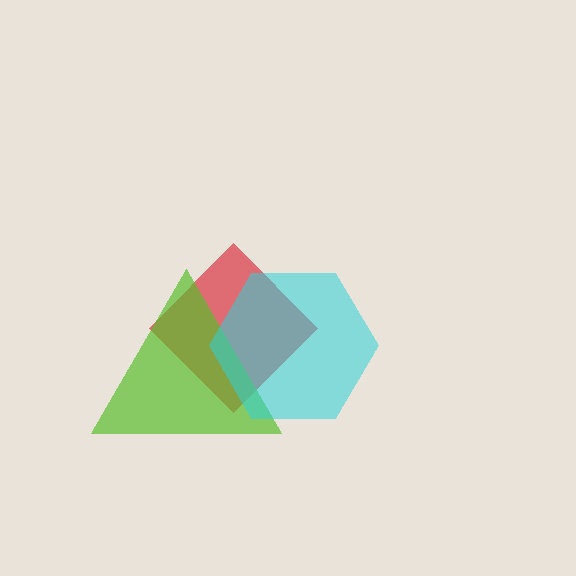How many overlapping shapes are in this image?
There are 3 overlapping shapes in the image.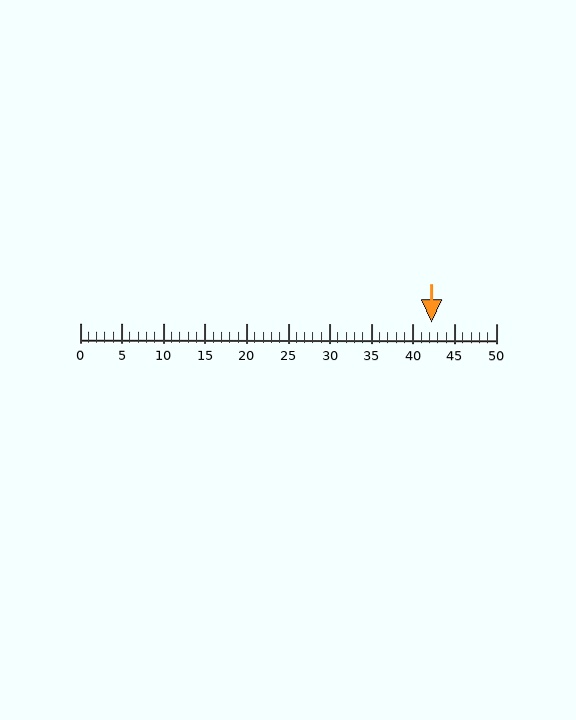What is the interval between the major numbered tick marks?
The major tick marks are spaced 5 units apart.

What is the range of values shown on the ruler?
The ruler shows values from 0 to 50.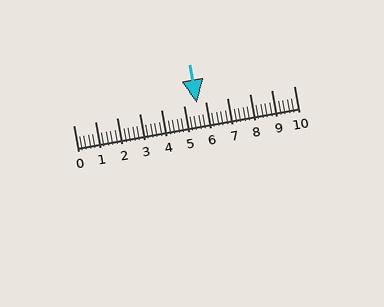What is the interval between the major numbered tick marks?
The major tick marks are spaced 1 units apart.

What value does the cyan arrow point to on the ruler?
The cyan arrow points to approximately 5.6.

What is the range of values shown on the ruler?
The ruler shows values from 0 to 10.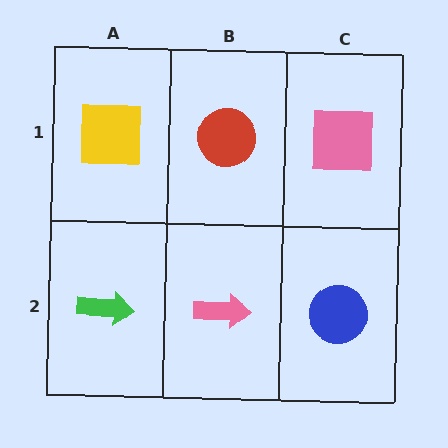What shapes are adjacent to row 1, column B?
A pink arrow (row 2, column B), a yellow square (row 1, column A), a pink square (row 1, column C).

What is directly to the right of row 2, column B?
A blue circle.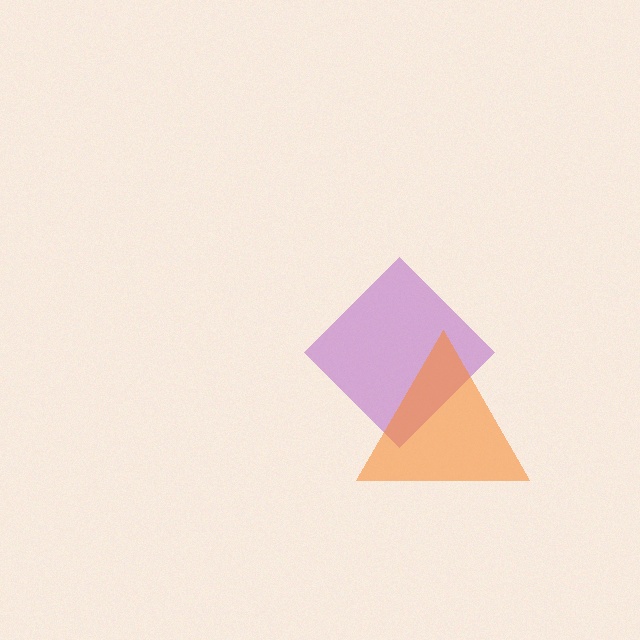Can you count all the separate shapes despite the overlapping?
Yes, there are 2 separate shapes.